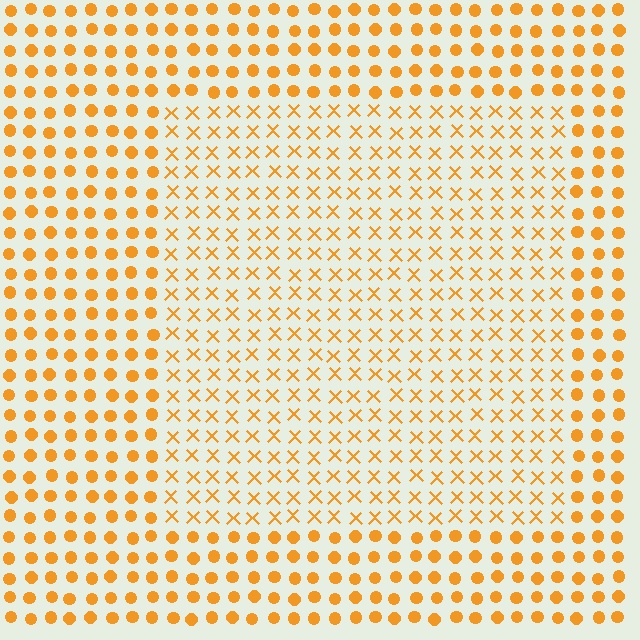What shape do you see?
I see a rectangle.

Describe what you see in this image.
The image is filled with small orange elements arranged in a uniform grid. A rectangle-shaped region contains X marks, while the surrounding area contains circles. The boundary is defined purely by the change in element shape.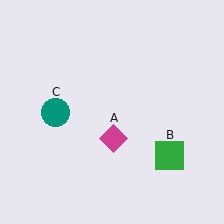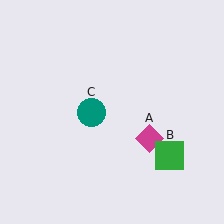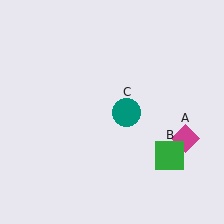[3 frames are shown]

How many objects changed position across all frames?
2 objects changed position: magenta diamond (object A), teal circle (object C).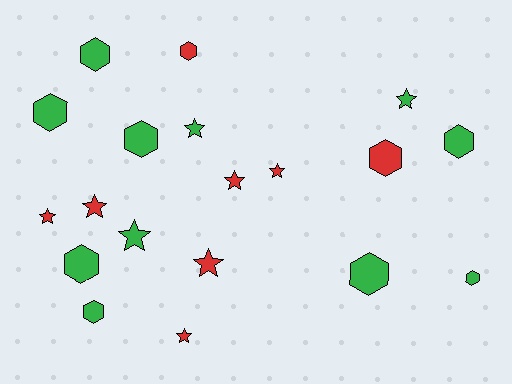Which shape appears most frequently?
Hexagon, with 10 objects.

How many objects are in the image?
There are 19 objects.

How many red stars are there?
There are 6 red stars.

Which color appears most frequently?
Green, with 11 objects.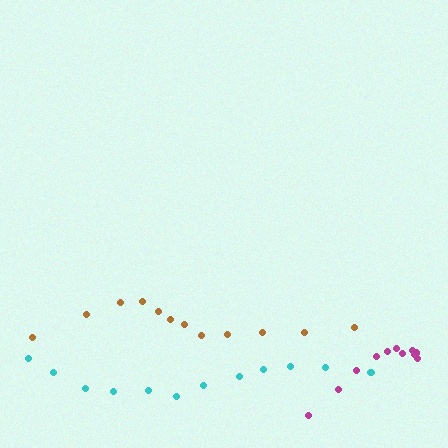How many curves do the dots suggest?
There are 3 distinct paths.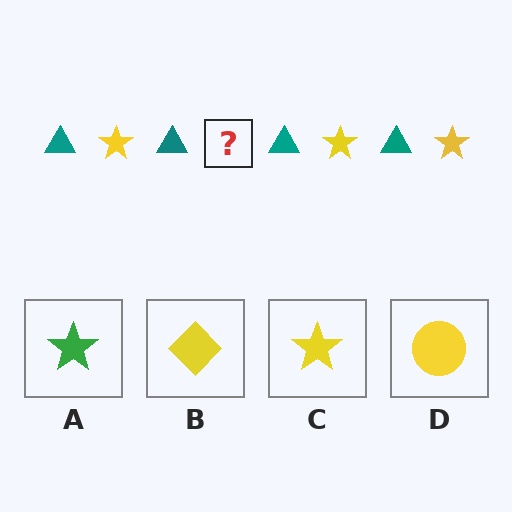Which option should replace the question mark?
Option C.